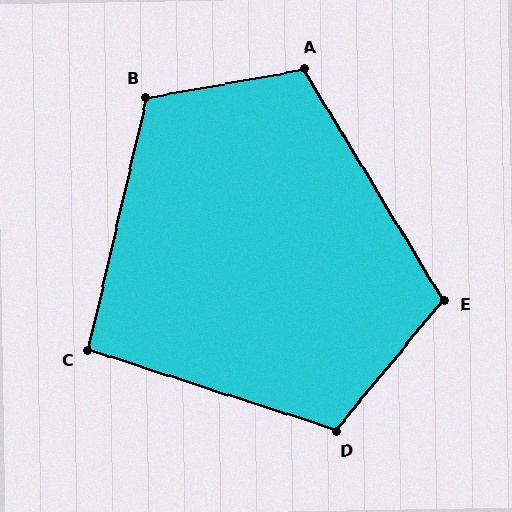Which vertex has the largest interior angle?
B, at approximately 113 degrees.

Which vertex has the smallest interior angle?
C, at approximately 95 degrees.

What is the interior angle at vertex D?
Approximately 111 degrees (obtuse).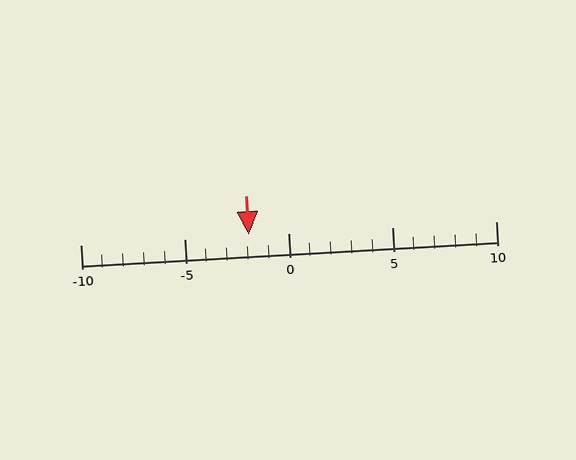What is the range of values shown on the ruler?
The ruler shows values from -10 to 10.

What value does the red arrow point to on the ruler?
The red arrow points to approximately -2.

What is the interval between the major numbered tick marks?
The major tick marks are spaced 5 units apart.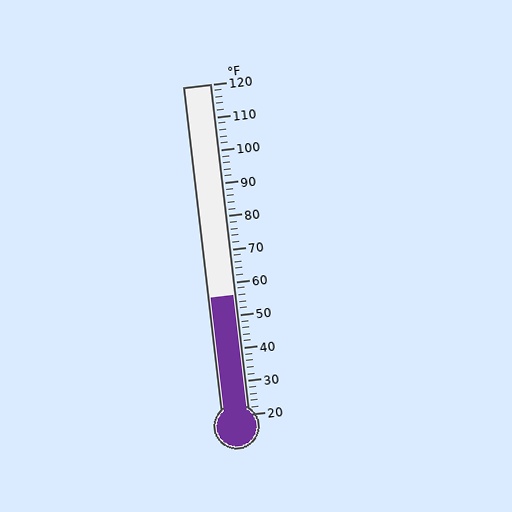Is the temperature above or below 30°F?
The temperature is above 30°F.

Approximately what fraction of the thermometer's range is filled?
The thermometer is filled to approximately 35% of its range.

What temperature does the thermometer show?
The thermometer shows approximately 56°F.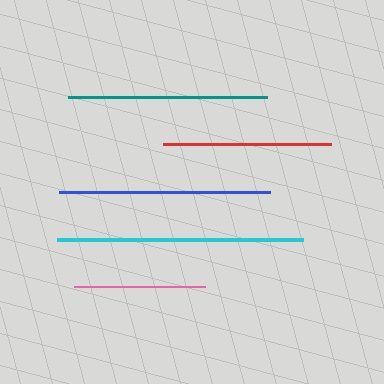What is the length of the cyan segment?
The cyan segment is approximately 246 pixels long.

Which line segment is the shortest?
The pink line is the shortest at approximately 132 pixels.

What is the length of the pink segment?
The pink segment is approximately 132 pixels long.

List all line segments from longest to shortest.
From longest to shortest: cyan, blue, teal, red, pink.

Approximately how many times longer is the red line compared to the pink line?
The red line is approximately 1.3 times the length of the pink line.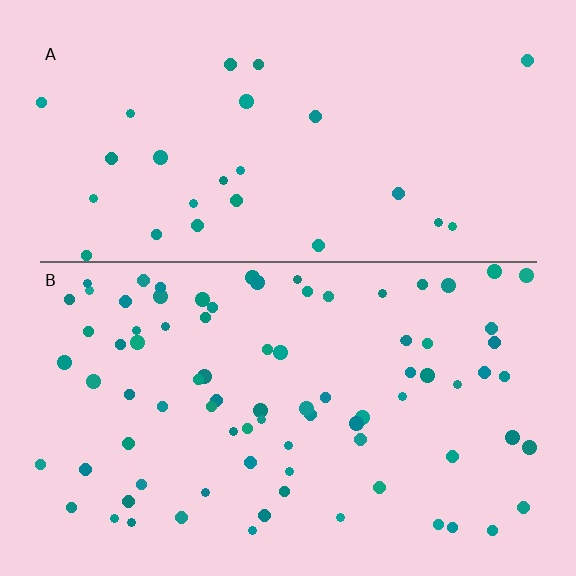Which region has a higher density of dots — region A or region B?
B (the bottom).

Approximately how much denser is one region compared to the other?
Approximately 3.1× — region B over region A.